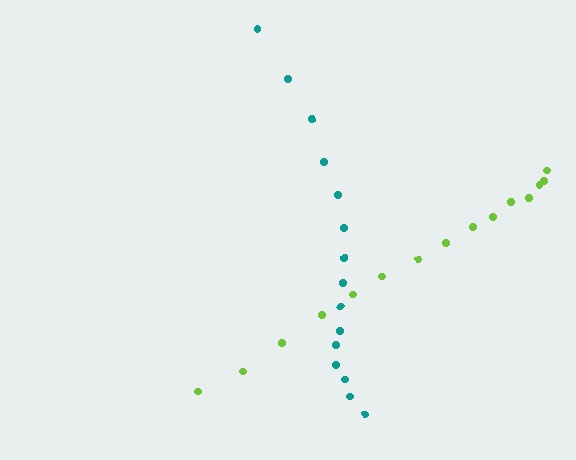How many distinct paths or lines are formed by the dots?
There are 2 distinct paths.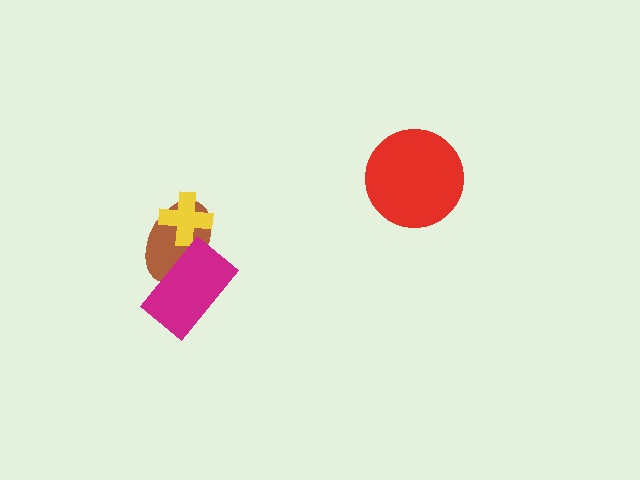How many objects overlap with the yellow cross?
1 object overlaps with the yellow cross.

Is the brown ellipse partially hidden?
Yes, it is partially covered by another shape.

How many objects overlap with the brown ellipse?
2 objects overlap with the brown ellipse.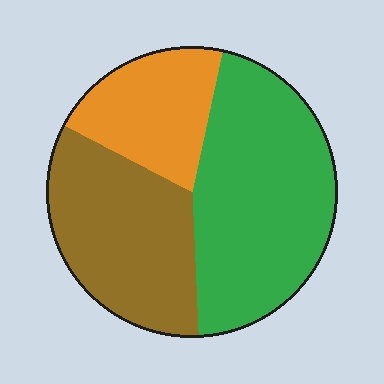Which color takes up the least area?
Orange, at roughly 20%.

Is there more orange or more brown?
Brown.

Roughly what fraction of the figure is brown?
Brown takes up between a third and a half of the figure.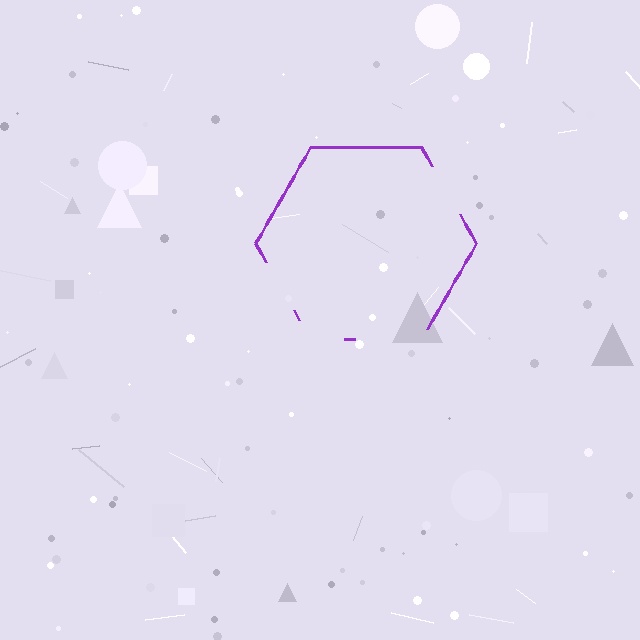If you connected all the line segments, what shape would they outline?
They would outline a hexagon.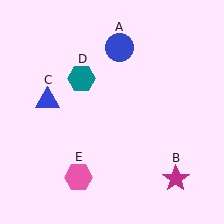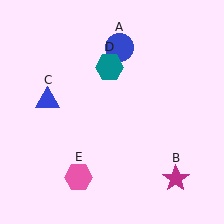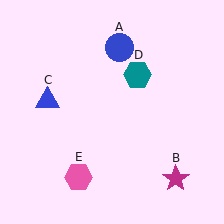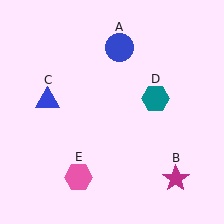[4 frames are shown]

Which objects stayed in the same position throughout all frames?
Blue circle (object A) and magenta star (object B) and blue triangle (object C) and pink hexagon (object E) remained stationary.